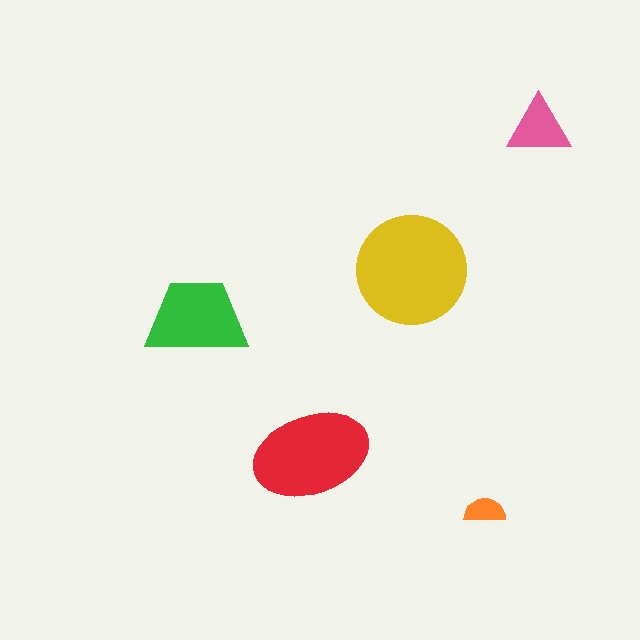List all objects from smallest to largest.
The orange semicircle, the pink triangle, the green trapezoid, the red ellipse, the yellow circle.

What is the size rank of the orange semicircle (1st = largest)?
5th.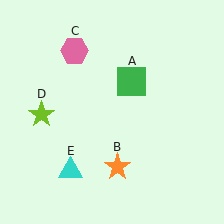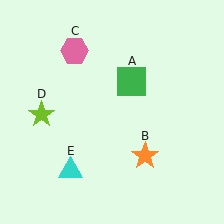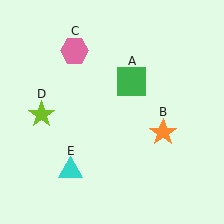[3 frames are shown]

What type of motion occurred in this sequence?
The orange star (object B) rotated counterclockwise around the center of the scene.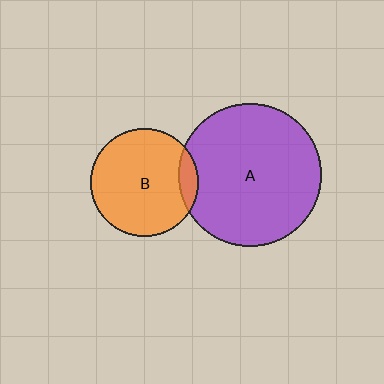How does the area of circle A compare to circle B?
Approximately 1.7 times.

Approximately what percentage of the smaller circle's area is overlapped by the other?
Approximately 10%.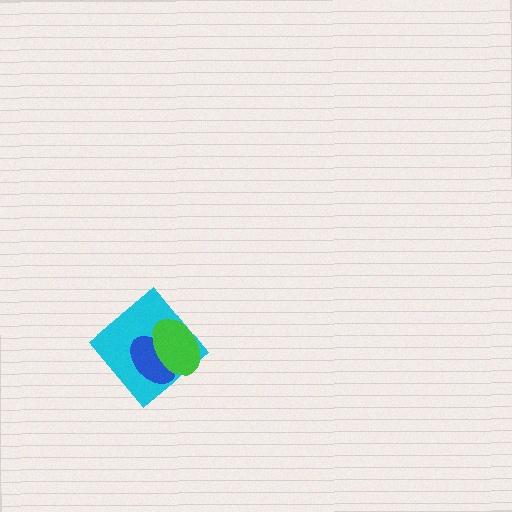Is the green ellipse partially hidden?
No, no other shape covers it.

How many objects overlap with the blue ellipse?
2 objects overlap with the blue ellipse.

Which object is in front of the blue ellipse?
The green ellipse is in front of the blue ellipse.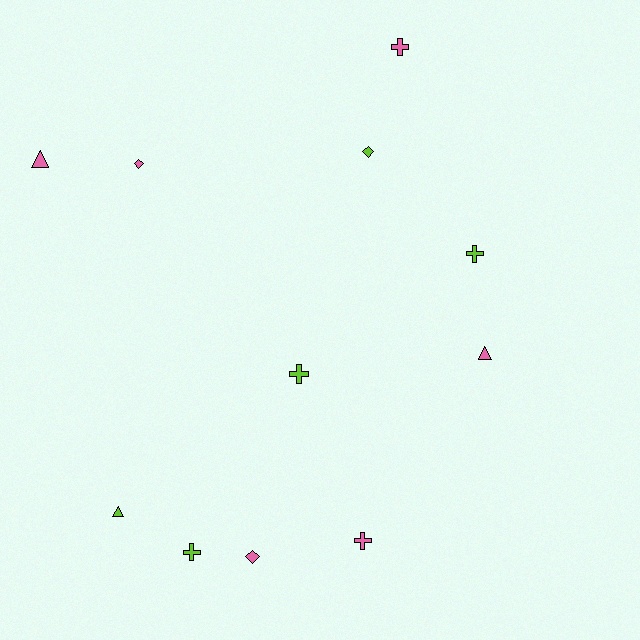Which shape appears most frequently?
Cross, with 5 objects.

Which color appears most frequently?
Pink, with 6 objects.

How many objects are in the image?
There are 11 objects.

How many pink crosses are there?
There are 2 pink crosses.